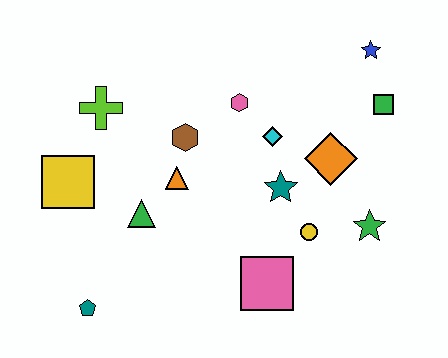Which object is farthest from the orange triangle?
The blue star is farthest from the orange triangle.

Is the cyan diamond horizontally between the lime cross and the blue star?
Yes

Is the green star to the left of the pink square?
No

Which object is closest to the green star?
The yellow circle is closest to the green star.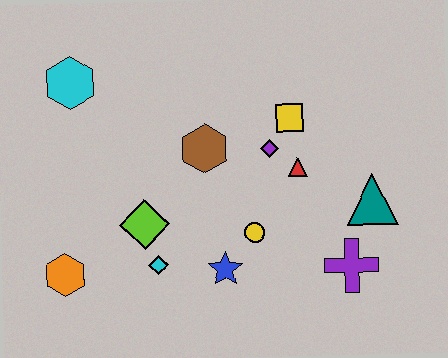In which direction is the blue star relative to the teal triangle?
The blue star is to the left of the teal triangle.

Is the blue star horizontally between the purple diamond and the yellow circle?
No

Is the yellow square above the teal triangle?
Yes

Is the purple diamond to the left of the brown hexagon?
No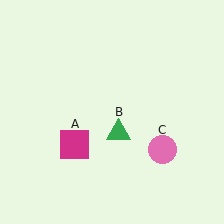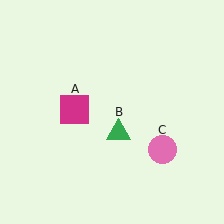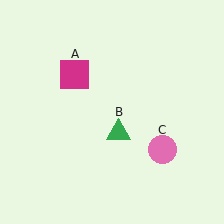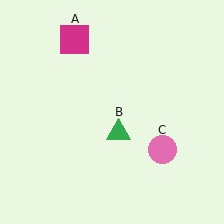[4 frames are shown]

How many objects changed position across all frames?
1 object changed position: magenta square (object A).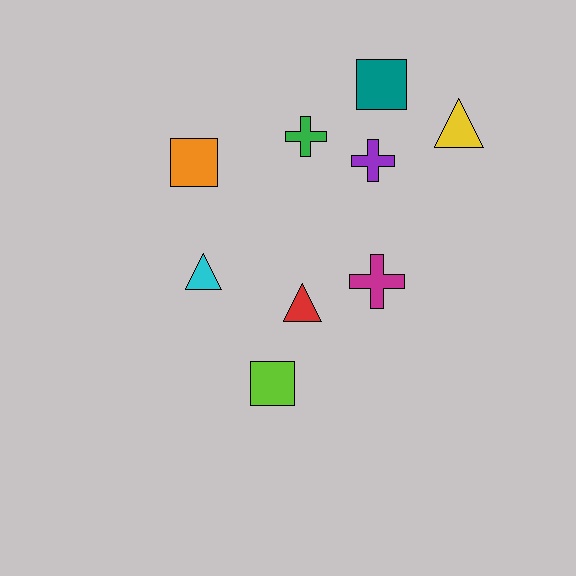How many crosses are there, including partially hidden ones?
There are 3 crosses.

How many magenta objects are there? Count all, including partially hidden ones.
There is 1 magenta object.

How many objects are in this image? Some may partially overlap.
There are 9 objects.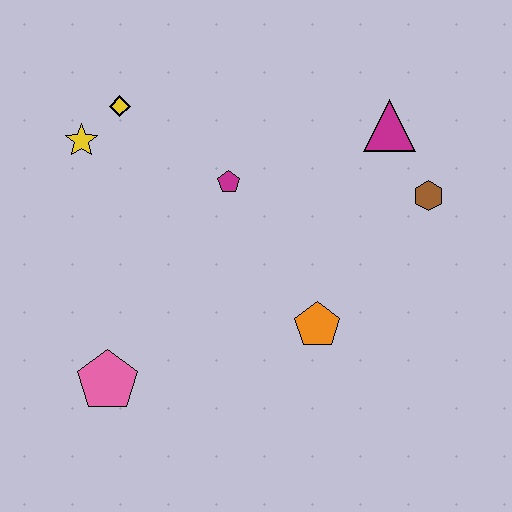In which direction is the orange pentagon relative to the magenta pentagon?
The orange pentagon is below the magenta pentagon.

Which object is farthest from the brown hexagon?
The pink pentagon is farthest from the brown hexagon.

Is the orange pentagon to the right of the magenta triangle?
No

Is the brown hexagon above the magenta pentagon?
No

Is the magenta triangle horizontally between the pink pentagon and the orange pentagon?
No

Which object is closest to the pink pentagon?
The orange pentagon is closest to the pink pentagon.